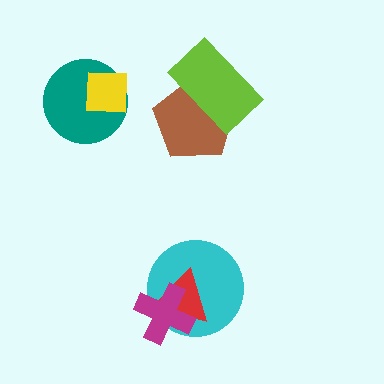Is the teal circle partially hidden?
Yes, it is partially covered by another shape.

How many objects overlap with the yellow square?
1 object overlaps with the yellow square.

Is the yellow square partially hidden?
No, no other shape covers it.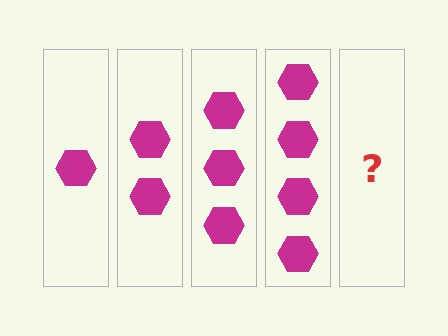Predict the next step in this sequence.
The next step is 5 hexagons.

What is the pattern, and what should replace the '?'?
The pattern is that each step adds one more hexagon. The '?' should be 5 hexagons.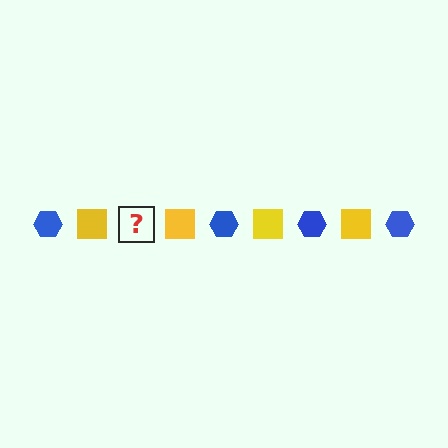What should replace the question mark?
The question mark should be replaced with a blue hexagon.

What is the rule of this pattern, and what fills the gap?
The rule is that the pattern alternates between blue hexagon and yellow square. The gap should be filled with a blue hexagon.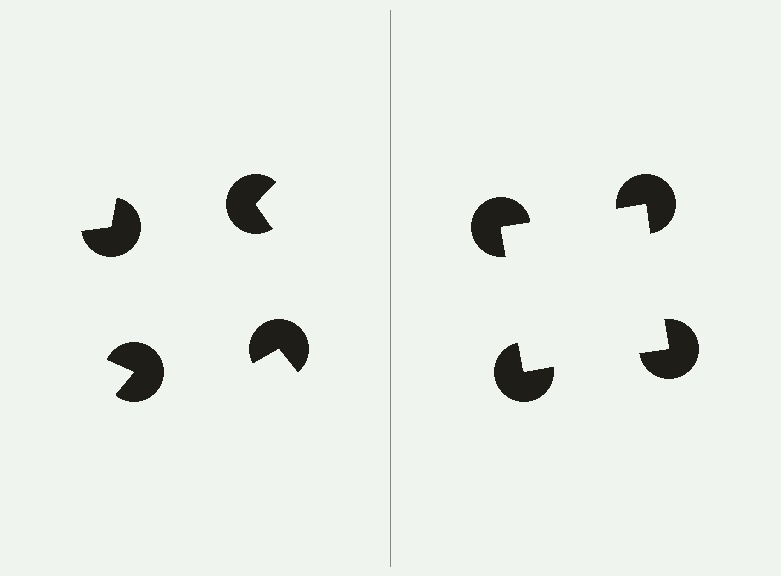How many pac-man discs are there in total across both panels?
8 — 4 on each side.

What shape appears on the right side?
An illusory square.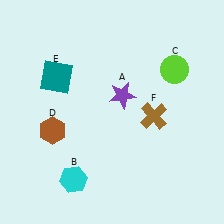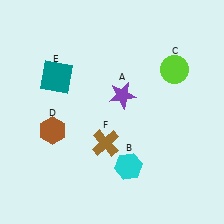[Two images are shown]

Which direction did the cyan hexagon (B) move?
The cyan hexagon (B) moved right.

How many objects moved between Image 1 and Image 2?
2 objects moved between the two images.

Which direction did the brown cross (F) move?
The brown cross (F) moved left.